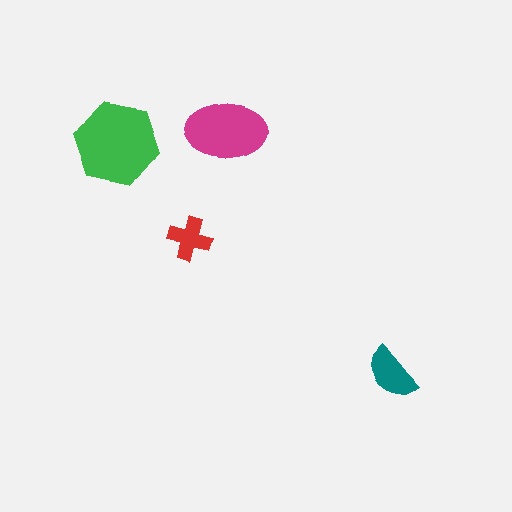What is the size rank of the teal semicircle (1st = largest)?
3rd.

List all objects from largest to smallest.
The green hexagon, the magenta ellipse, the teal semicircle, the red cross.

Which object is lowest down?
The teal semicircle is bottommost.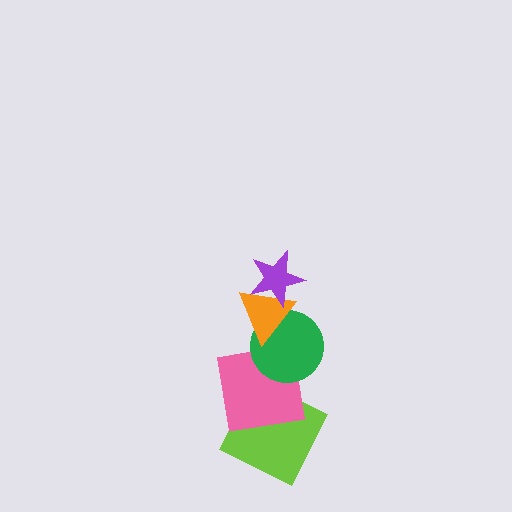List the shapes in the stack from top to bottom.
From top to bottom: the purple star, the orange triangle, the green circle, the pink square, the lime square.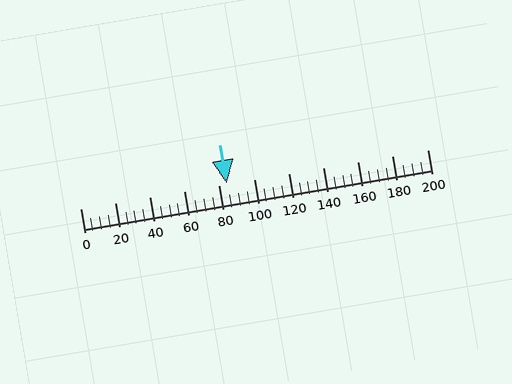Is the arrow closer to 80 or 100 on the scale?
The arrow is closer to 80.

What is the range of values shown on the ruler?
The ruler shows values from 0 to 200.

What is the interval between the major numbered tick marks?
The major tick marks are spaced 20 units apart.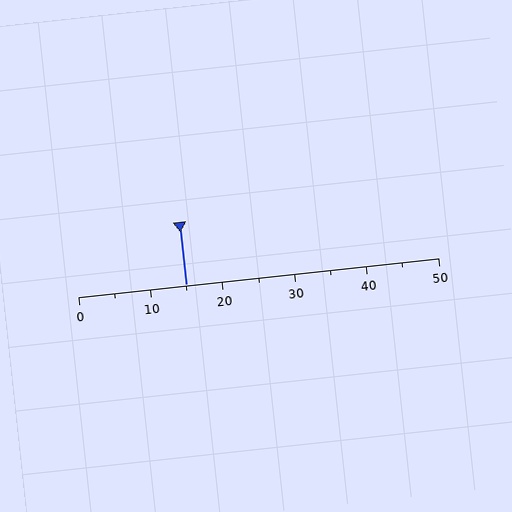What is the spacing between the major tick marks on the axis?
The major ticks are spaced 10 apart.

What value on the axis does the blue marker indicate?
The marker indicates approximately 15.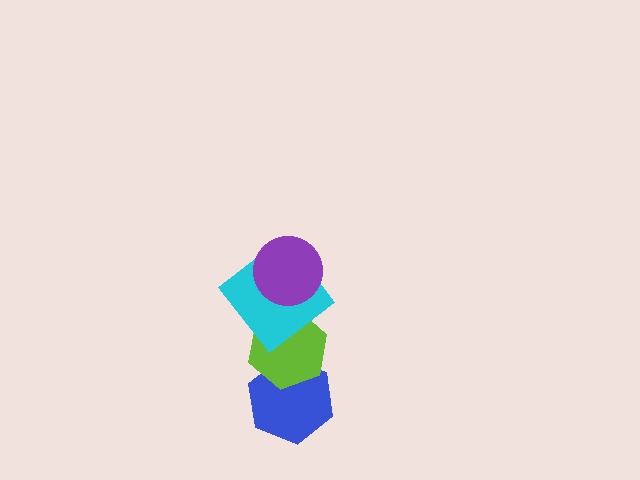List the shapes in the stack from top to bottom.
From top to bottom: the purple circle, the cyan diamond, the lime hexagon, the blue hexagon.